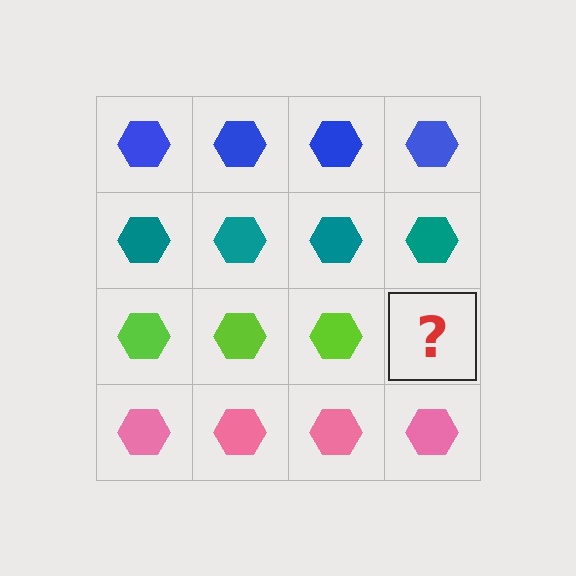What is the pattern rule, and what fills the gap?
The rule is that each row has a consistent color. The gap should be filled with a lime hexagon.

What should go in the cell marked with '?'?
The missing cell should contain a lime hexagon.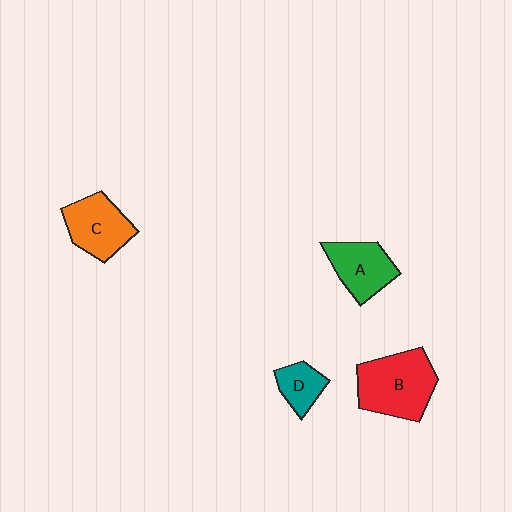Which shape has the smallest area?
Shape D (teal).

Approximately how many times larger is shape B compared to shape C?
Approximately 1.4 times.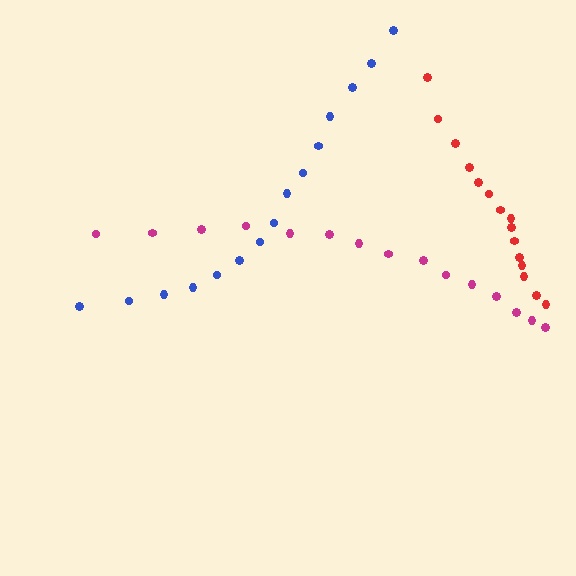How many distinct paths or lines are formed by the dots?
There are 3 distinct paths.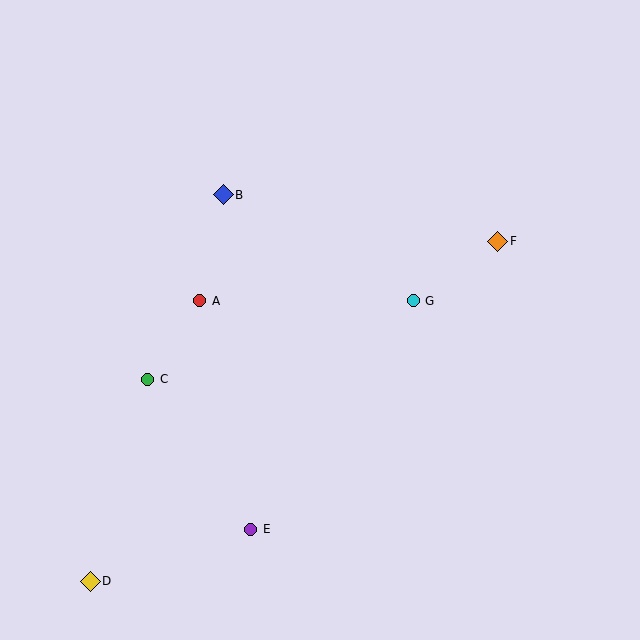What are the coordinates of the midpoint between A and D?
The midpoint between A and D is at (145, 441).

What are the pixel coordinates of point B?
Point B is at (223, 195).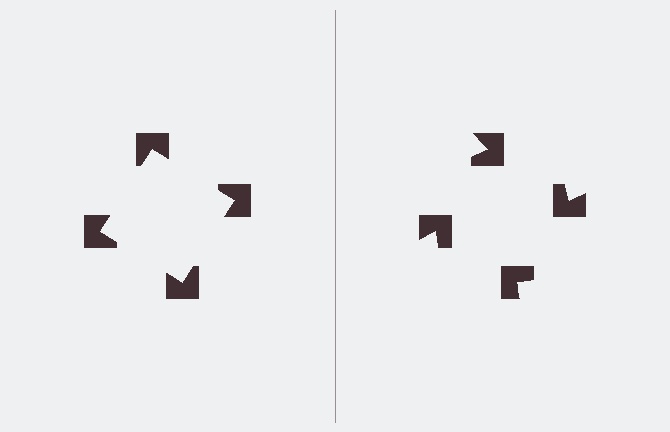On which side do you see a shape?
An illusory square appears on the left side. On the right side the wedge cuts are rotated, so no coherent shape forms.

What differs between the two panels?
The notched squares are positioned identically on both sides; only the wedge orientations differ. On the left they align to a square; on the right they are misaligned.